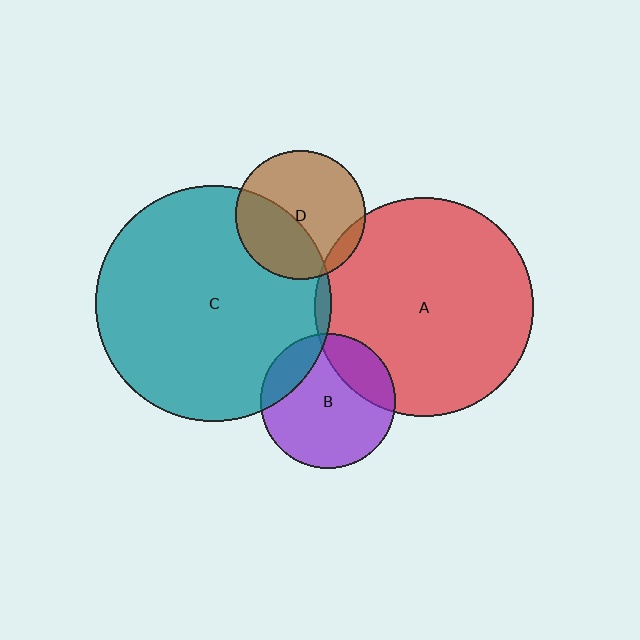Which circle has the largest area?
Circle C (teal).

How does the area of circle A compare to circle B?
Approximately 2.6 times.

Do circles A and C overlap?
Yes.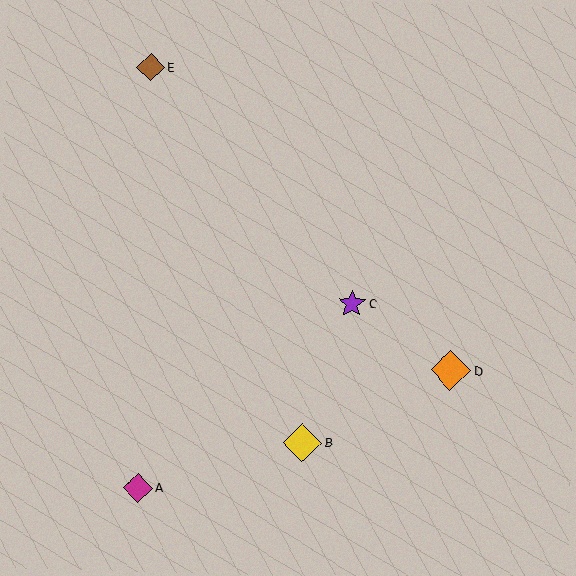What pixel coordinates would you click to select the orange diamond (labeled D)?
Click at (451, 370) to select the orange diamond D.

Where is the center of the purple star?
The center of the purple star is at (352, 304).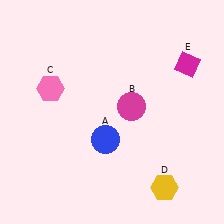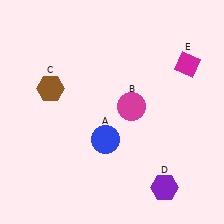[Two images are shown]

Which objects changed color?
C changed from pink to brown. D changed from yellow to purple.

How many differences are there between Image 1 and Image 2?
There are 2 differences between the two images.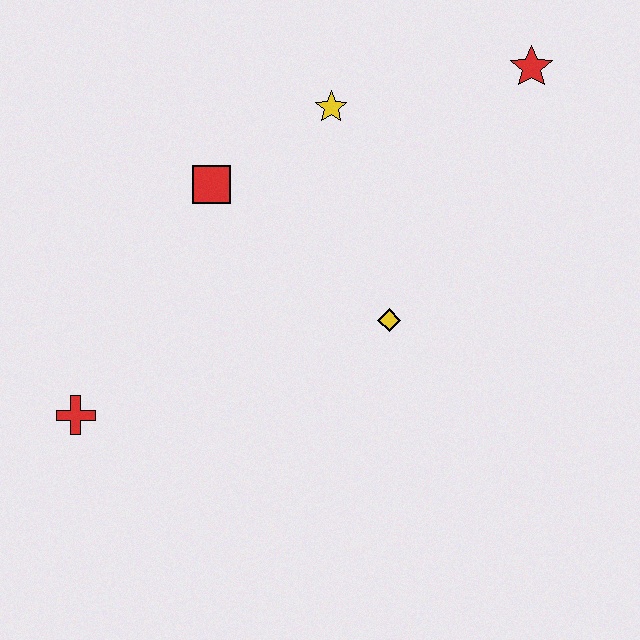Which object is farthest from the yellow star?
The red cross is farthest from the yellow star.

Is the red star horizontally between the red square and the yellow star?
No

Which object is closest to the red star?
The yellow star is closest to the red star.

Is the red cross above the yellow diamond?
No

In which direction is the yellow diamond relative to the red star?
The yellow diamond is below the red star.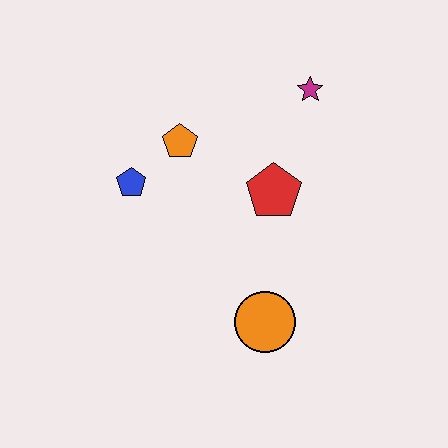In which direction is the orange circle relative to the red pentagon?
The orange circle is below the red pentagon.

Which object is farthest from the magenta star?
The orange circle is farthest from the magenta star.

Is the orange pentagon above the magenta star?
No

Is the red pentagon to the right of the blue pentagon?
Yes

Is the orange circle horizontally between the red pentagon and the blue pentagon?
Yes